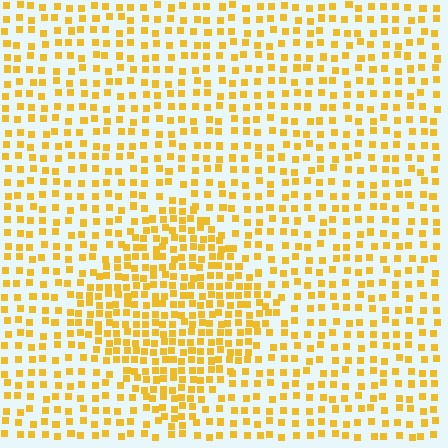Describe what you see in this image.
The image contains small yellow elements arranged at two different densities. A diamond-shaped region is visible where the elements are more densely packed than the surrounding area.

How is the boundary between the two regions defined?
The boundary is defined by a change in element density (approximately 1.8x ratio). All elements are the same color, size, and shape.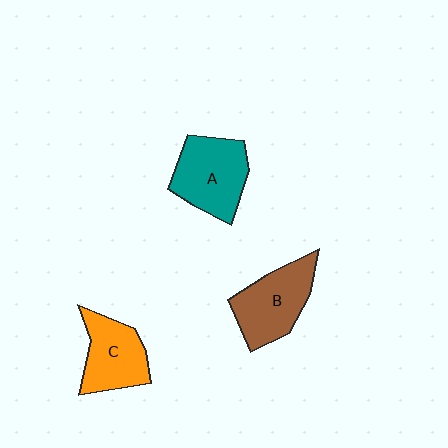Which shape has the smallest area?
Shape C (orange).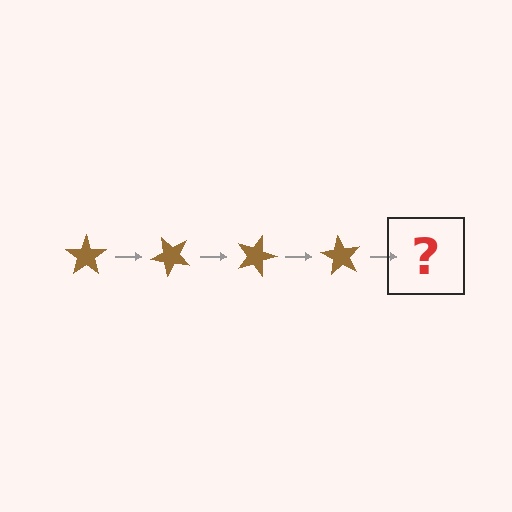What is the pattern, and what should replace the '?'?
The pattern is that the star rotates 45 degrees each step. The '?' should be a brown star rotated 180 degrees.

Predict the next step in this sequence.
The next step is a brown star rotated 180 degrees.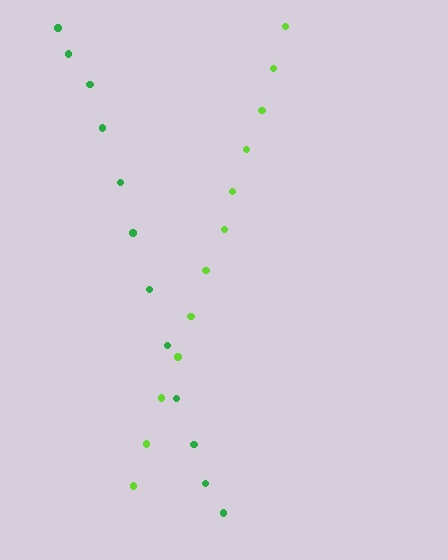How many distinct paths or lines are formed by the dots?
There are 2 distinct paths.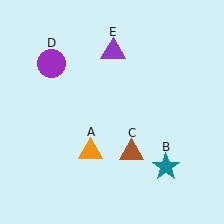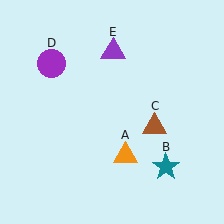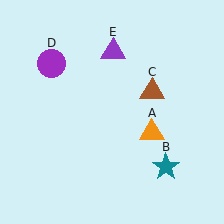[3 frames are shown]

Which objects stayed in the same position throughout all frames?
Teal star (object B) and purple circle (object D) and purple triangle (object E) remained stationary.